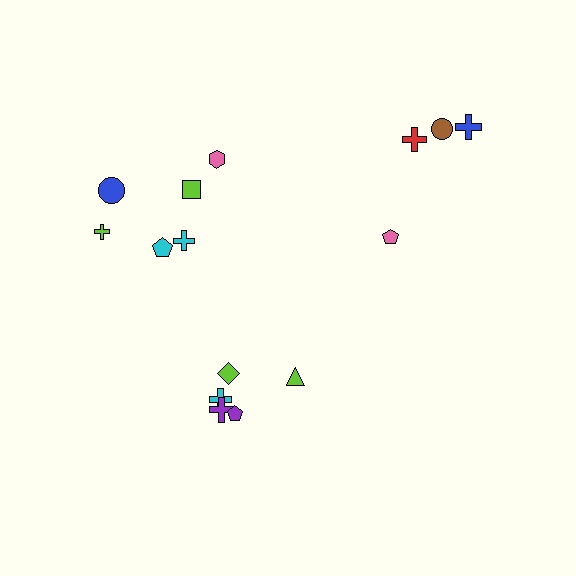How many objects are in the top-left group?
There are 6 objects.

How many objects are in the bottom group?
There are 5 objects.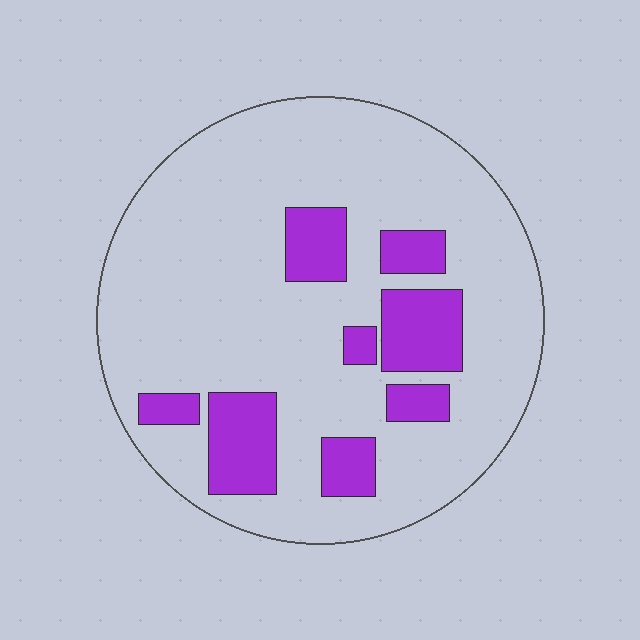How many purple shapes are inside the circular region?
8.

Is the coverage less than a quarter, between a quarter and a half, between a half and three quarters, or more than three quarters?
Less than a quarter.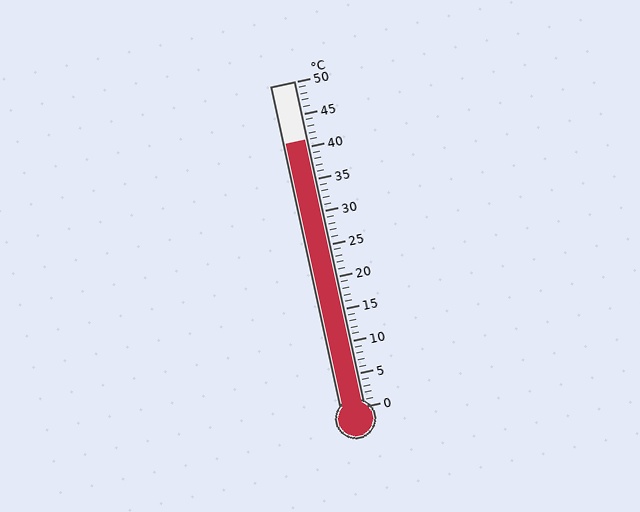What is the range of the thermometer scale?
The thermometer scale ranges from 0°C to 50°C.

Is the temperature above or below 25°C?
The temperature is above 25°C.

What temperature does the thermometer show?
The thermometer shows approximately 41°C.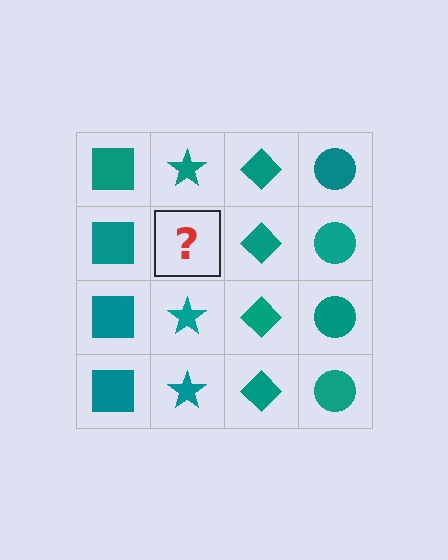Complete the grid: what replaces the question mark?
The question mark should be replaced with a teal star.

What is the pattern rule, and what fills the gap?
The rule is that each column has a consistent shape. The gap should be filled with a teal star.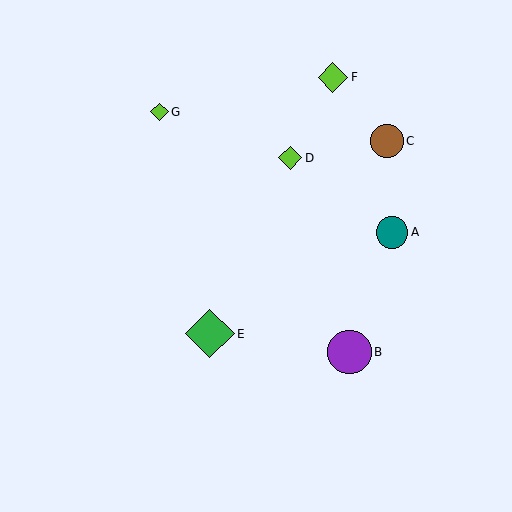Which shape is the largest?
The green diamond (labeled E) is the largest.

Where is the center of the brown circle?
The center of the brown circle is at (387, 141).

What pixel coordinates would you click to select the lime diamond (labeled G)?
Click at (159, 112) to select the lime diamond G.